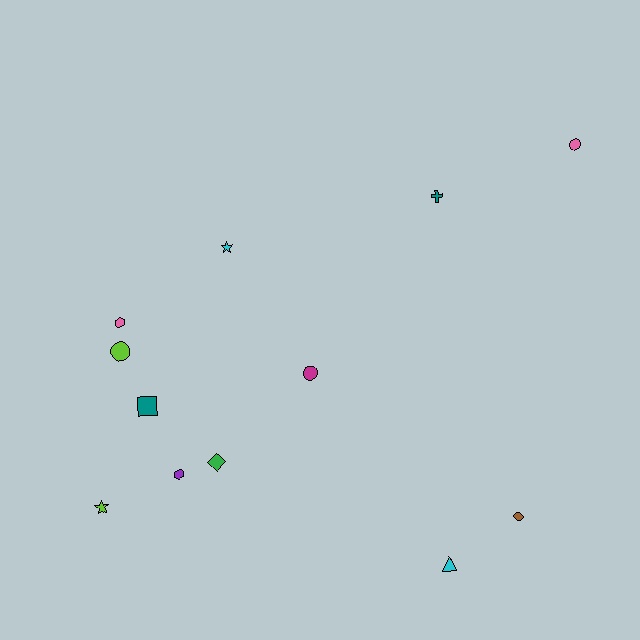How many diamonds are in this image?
There is 1 diamond.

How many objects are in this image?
There are 12 objects.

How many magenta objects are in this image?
There is 1 magenta object.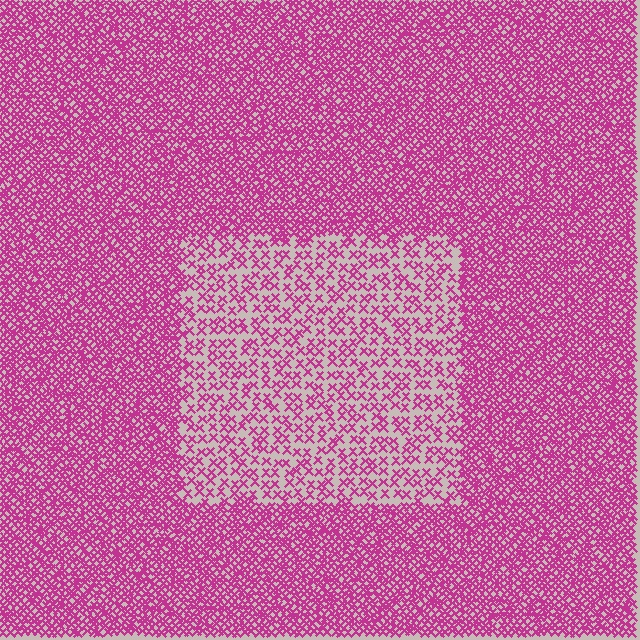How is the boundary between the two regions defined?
The boundary is defined by a change in element density (approximately 2.5x ratio). All elements are the same color, size, and shape.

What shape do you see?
I see a rectangle.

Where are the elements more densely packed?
The elements are more densely packed outside the rectangle boundary.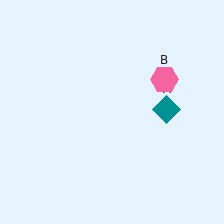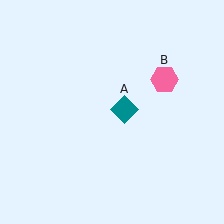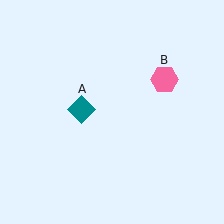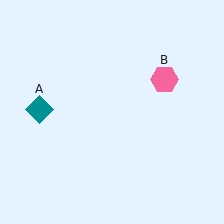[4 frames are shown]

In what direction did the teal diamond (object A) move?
The teal diamond (object A) moved left.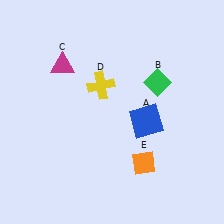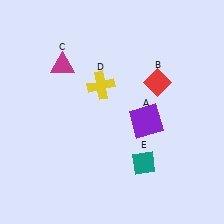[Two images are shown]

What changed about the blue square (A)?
In Image 1, A is blue. In Image 2, it changed to purple.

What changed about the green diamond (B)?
In Image 1, B is green. In Image 2, it changed to red.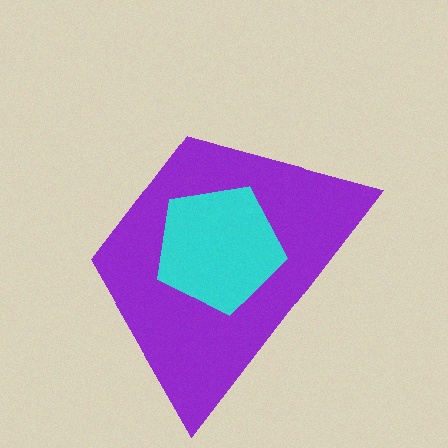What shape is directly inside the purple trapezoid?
The cyan pentagon.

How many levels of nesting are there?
2.